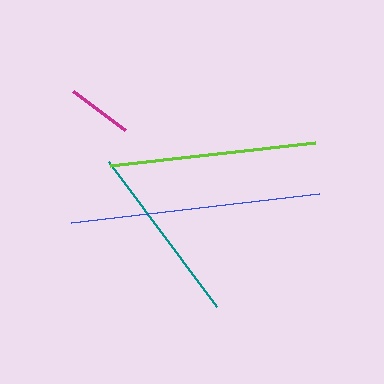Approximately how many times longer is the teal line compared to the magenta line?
The teal line is approximately 2.8 times the length of the magenta line.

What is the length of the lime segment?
The lime segment is approximately 206 pixels long.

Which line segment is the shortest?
The magenta line is the shortest at approximately 65 pixels.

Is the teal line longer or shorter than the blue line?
The blue line is longer than the teal line.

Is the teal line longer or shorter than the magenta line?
The teal line is longer than the magenta line.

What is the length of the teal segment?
The teal segment is approximately 180 pixels long.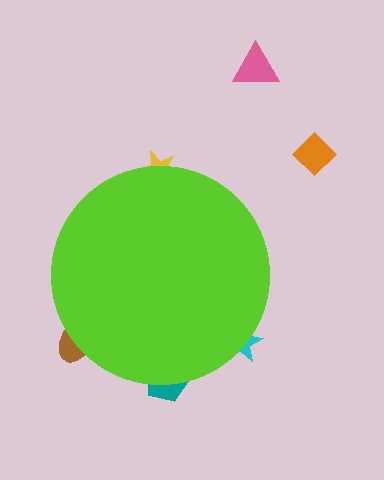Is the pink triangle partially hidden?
No, the pink triangle is fully visible.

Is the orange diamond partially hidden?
No, the orange diamond is fully visible.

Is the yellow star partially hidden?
Yes, the yellow star is partially hidden behind the lime circle.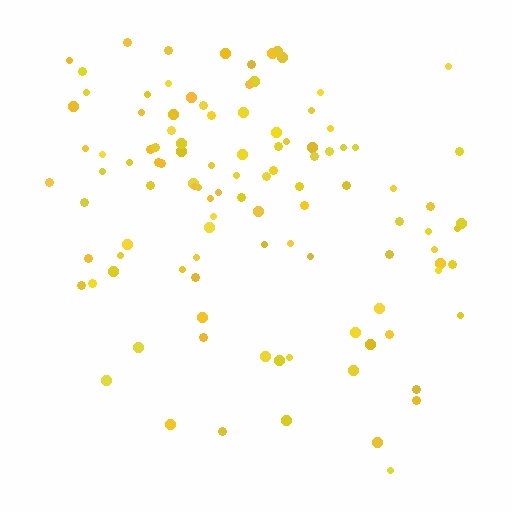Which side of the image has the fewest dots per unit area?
The bottom.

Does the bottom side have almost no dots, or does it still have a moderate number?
Still a moderate number, just noticeably fewer than the top.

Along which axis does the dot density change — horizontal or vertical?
Vertical.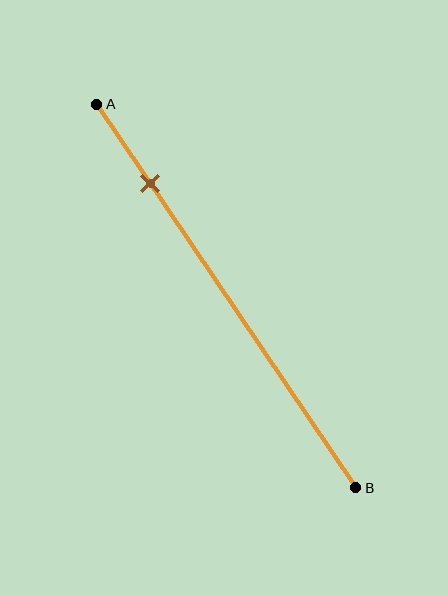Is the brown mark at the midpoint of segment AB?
No, the mark is at about 20% from A, not at the 50% midpoint.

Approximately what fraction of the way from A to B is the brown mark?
The brown mark is approximately 20% of the way from A to B.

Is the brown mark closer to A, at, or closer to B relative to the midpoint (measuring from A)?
The brown mark is closer to point A than the midpoint of segment AB.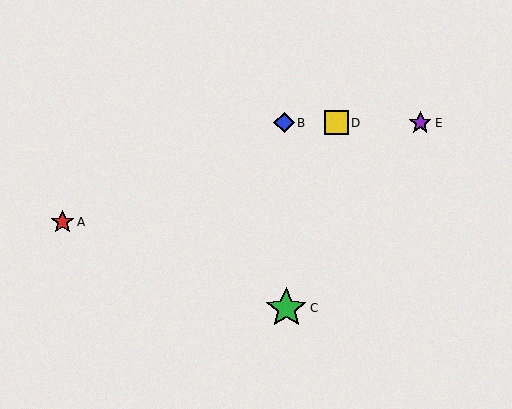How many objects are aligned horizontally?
3 objects (B, D, E) are aligned horizontally.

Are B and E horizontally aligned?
Yes, both are at y≈123.